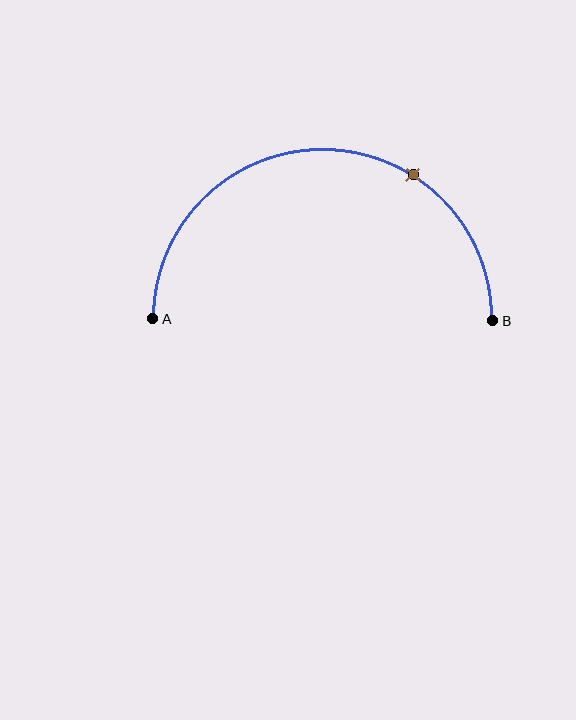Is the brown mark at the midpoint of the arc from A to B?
No. The brown mark lies on the arc but is closer to endpoint B. The arc midpoint would be at the point on the curve equidistant along the arc from both A and B.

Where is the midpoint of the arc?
The arc midpoint is the point on the curve farthest from the straight line joining A and B. It sits above that line.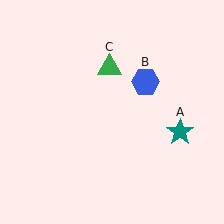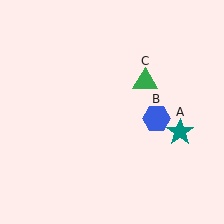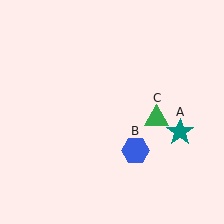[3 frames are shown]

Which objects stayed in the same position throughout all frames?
Teal star (object A) remained stationary.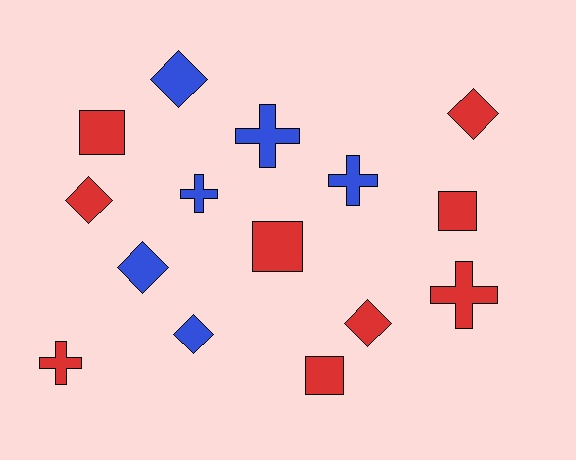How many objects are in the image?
There are 15 objects.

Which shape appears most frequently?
Diamond, with 6 objects.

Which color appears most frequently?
Red, with 9 objects.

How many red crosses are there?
There are 2 red crosses.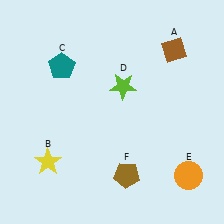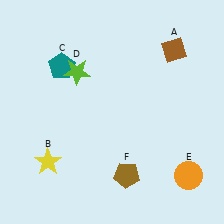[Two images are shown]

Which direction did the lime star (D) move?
The lime star (D) moved left.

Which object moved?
The lime star (D) moved left.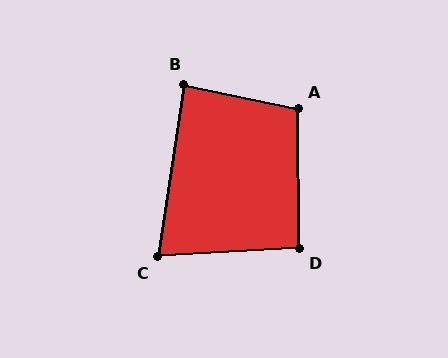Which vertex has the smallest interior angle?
C, at approximately 78 degrees.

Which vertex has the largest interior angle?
A, at approximately 102 degrees.